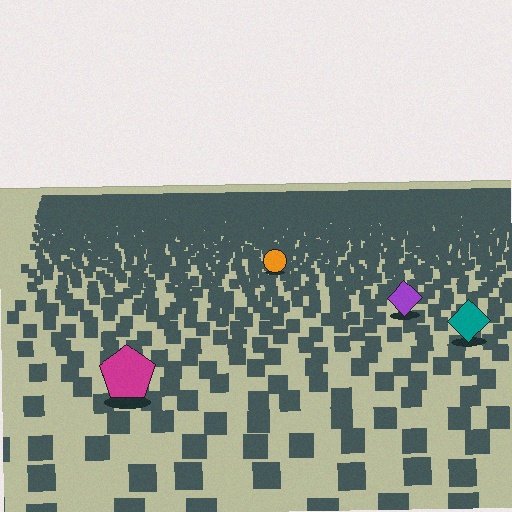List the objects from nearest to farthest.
From nearest to farthest: the magenta pentagon, the teal diamond, the purple diamond, the orange circle.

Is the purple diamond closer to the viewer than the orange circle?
Yes. The purple diamond is closer — you can tell from the texture gradient: the ground texture is coarser near it.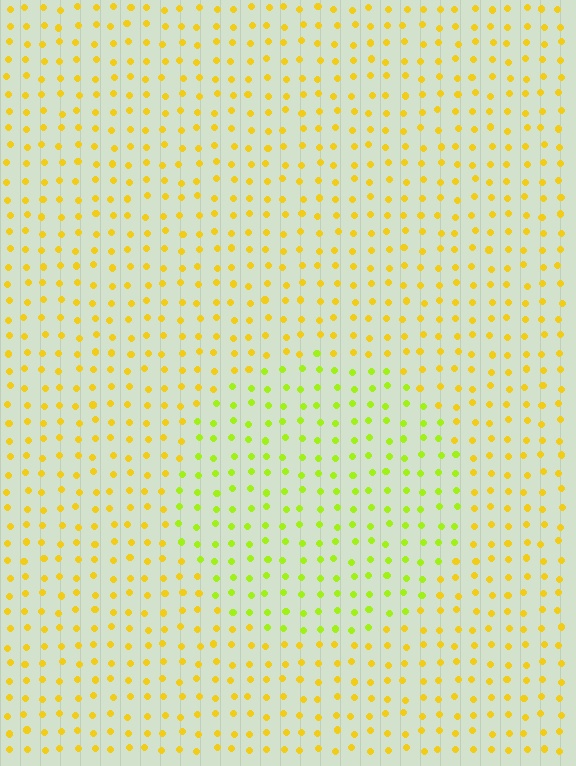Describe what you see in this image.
The image is filled with small yellow elements in a uniform arrangement. A circle-shaped region is visible where the elements are tinted to a slightly different hue, forming a subtle color boundary.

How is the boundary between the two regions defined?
The boundary is defined purely by a slight shift in hue (about 33 degrees). Spacing, size, and orientation are identical on both sides.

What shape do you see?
I see a circle.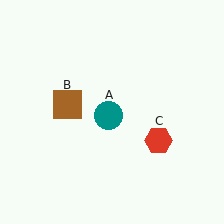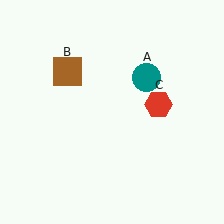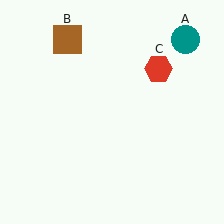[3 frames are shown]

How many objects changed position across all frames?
3 objects changed position: teal circle (object A), brown square (object B), red hexagon (object C).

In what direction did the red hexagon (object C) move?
The red hexagon (object C) moved up.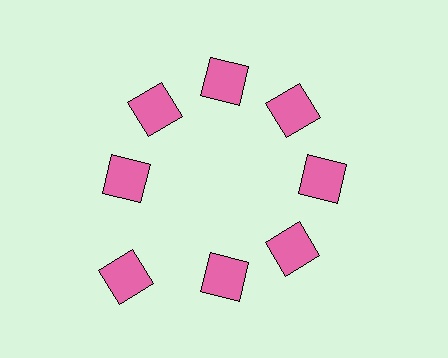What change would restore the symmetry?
The symmetry would be restored by moving it inward, back onto the ring so that all 8 squares sit at equal angles and equal distance from the center.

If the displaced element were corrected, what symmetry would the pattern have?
It would have 8-fold rotational symmetry — the pattern would map onto itself every 45 degrees.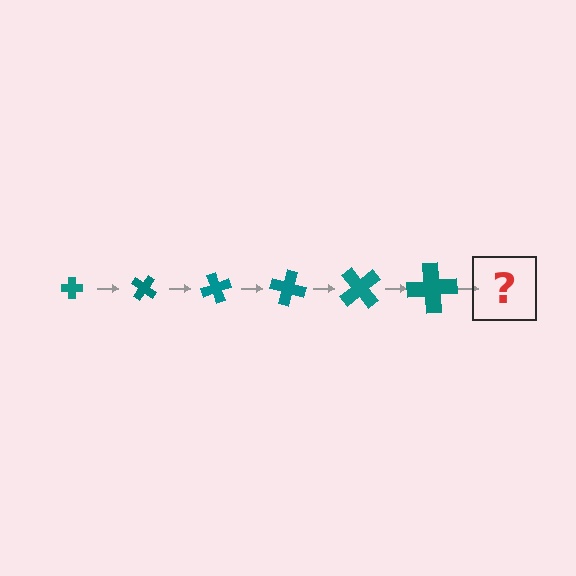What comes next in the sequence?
The next element should be a cross, larger than the previous one and rotated 210 degrees from the start.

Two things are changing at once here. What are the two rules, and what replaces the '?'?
The two rules are that the cross grows larger each step and it rotates 35 degrees each step. The '?' should be a cross, larger than the previous one and rotated 210 degrees from the start.